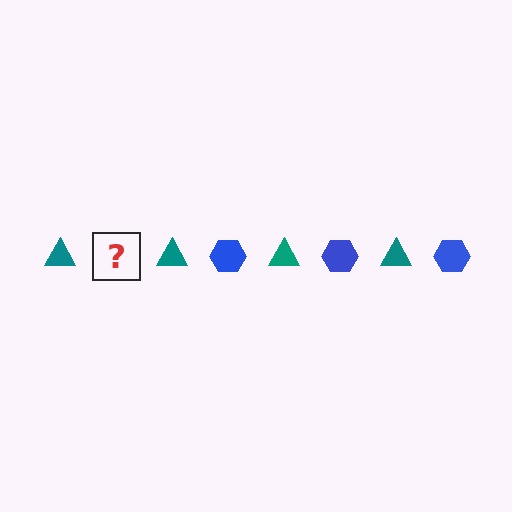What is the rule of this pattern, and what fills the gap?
The rule is that the pattern alternates between teal triangle and blue hexagon. The gap should be filled with a blue hexagon.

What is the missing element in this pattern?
The missing element is a blue hexagon.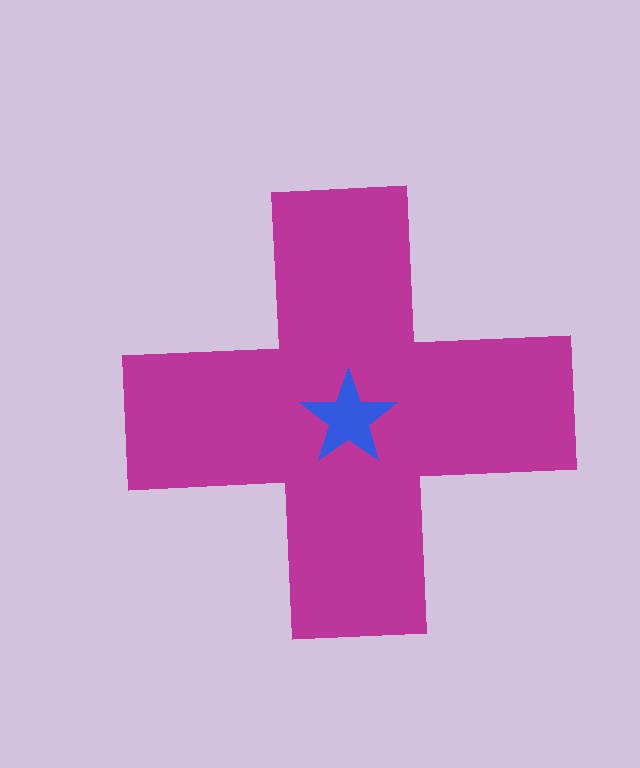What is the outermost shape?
The magenta cross.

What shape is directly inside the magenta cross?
The blue star.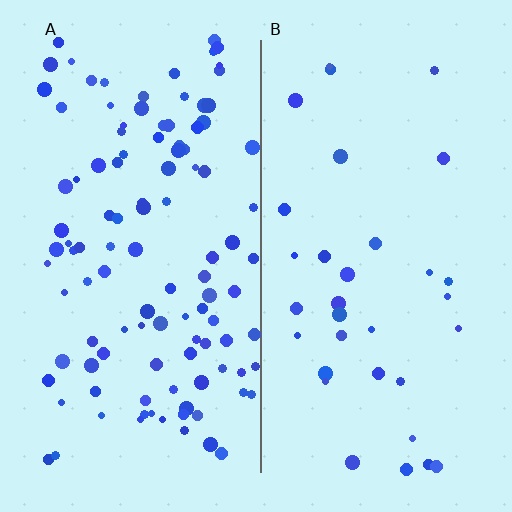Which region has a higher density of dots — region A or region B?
A (the left).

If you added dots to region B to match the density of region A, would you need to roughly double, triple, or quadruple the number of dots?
Approximately triple.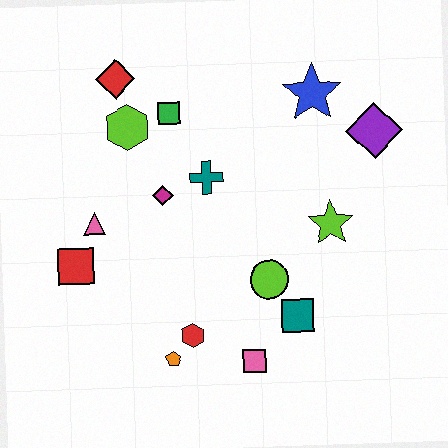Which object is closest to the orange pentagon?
The red hexagon is closest to the orange pentagon.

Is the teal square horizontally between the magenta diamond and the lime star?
Yes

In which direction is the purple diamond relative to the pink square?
The purple diamond is above the pink square.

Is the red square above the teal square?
Yes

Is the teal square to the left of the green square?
No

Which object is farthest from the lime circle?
The red diamond is farthest from the lime circle.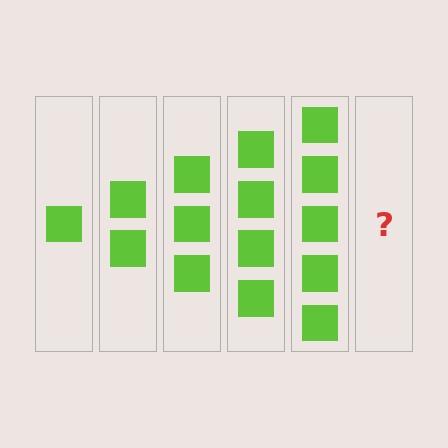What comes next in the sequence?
The next element should be 6 squares.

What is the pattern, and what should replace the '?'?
The pattern is that each step adds one more square. The '?' should be 6 squares.